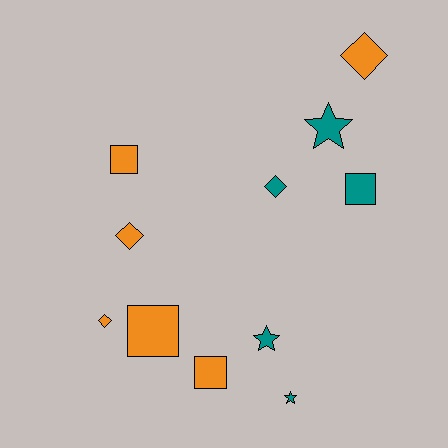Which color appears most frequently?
Orange, with 6 objects.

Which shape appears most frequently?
Square, with 4 objects.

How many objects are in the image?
There are 11 objects.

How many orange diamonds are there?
There are 3 orange diamonds.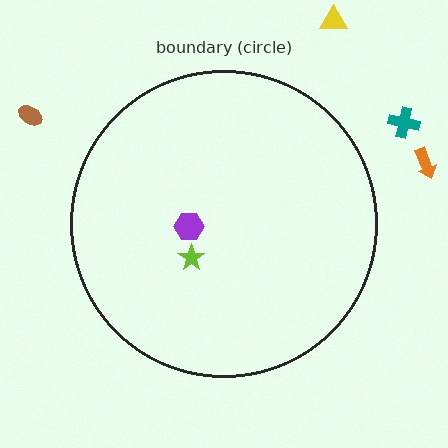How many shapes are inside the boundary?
2 inside, 4 outside.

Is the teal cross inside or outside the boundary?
Outside.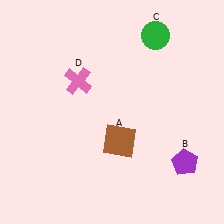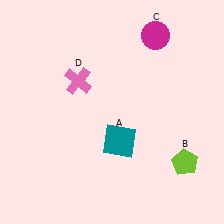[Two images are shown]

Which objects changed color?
A changed from brown to teal. B changed from purple to lime. C changed from green to magenta.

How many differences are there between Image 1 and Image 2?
There are 3 differences between the two images.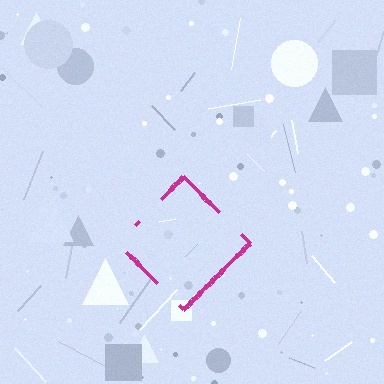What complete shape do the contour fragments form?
The contour fragments form a diamond.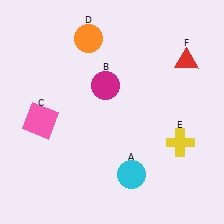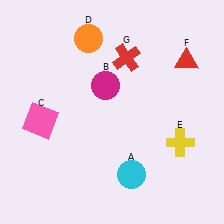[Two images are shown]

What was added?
A red cross (G) was added in Image 2.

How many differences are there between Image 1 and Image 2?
There is 1 difference between the two images.